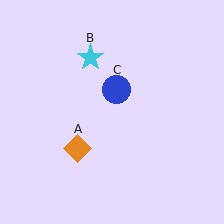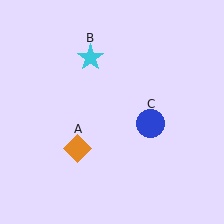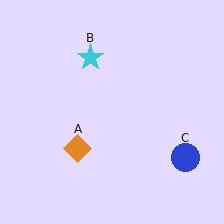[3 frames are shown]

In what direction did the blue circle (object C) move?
The blue circle (object C) moved down and to the right.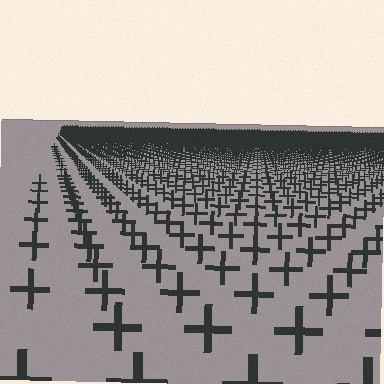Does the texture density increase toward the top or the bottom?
Density increases toward the top.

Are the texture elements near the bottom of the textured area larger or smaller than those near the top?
Larger. Near the bottom, elements are closer to the viewer and appear at a bigger on-screen size.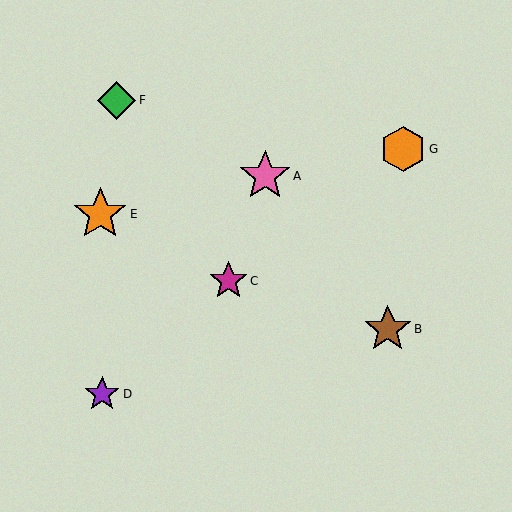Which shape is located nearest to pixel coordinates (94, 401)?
The purple star (labeled D) at (102, 394) is nearest to that location.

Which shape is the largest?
The orange star (labeled E) is the largest.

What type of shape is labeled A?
Shape A is a pink star.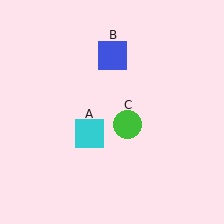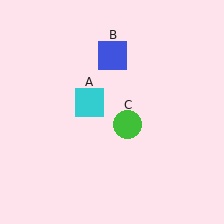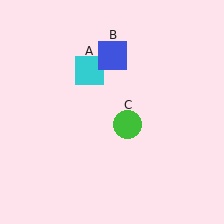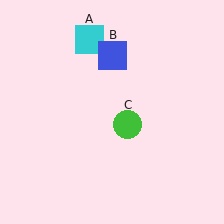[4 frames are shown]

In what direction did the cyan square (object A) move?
The cyan square (object A) moved up.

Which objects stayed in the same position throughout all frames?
Blue square (object B) and green circle (object C) remained stationary.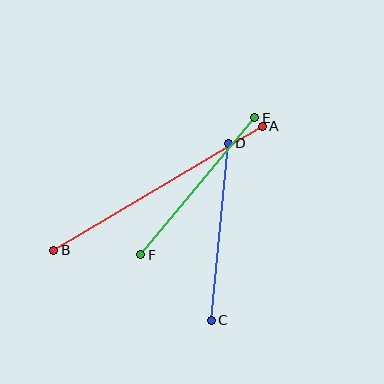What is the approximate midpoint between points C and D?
The midpoint is at approximately (220, 232) pixels.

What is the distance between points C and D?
The distance is approximately 178 pixels.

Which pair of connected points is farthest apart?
Points A and B are farthest apart.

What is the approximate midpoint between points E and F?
The midpoint is at approximately (198, 186) pixels.